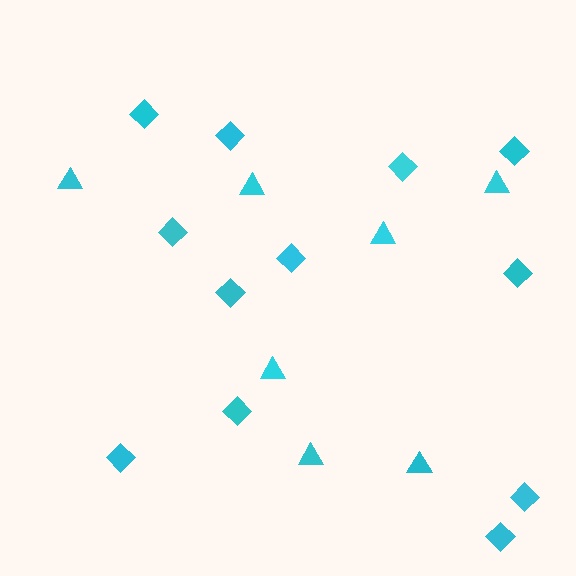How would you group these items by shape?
There are 2 groups: one group of diamonds (12) and one group of triangles (7).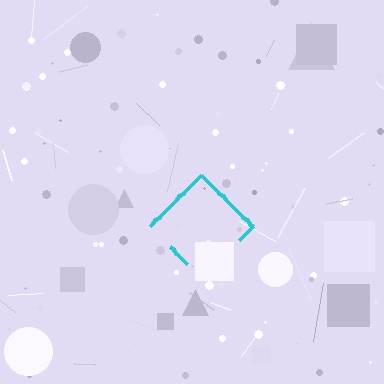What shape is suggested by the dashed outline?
The dashed outline suggests a diamond.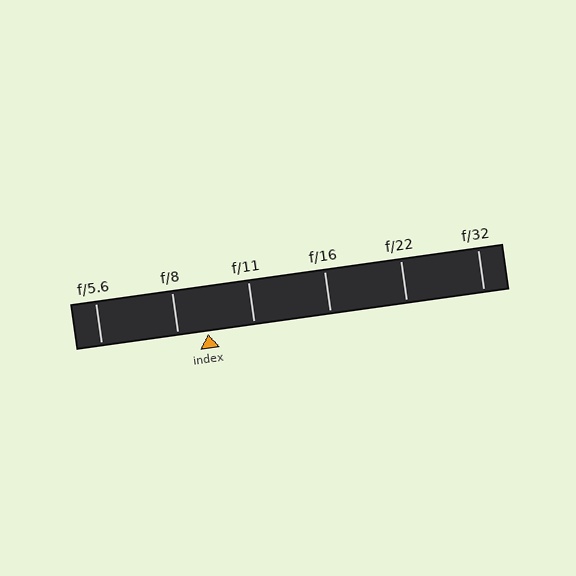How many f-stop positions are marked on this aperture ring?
There are 6 f-stop positions marked.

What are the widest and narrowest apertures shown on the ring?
The widest aperture shown is f/5.6 and the narrowest is f/32.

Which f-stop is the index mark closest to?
The index mark is closest to f/8.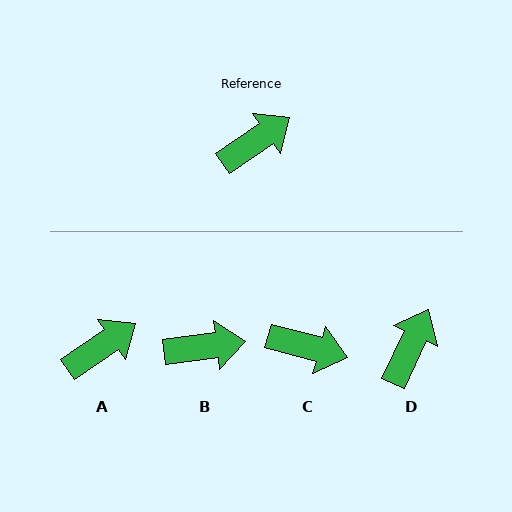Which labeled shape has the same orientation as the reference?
A.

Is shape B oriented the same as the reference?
No, it is off by about 27 degrees.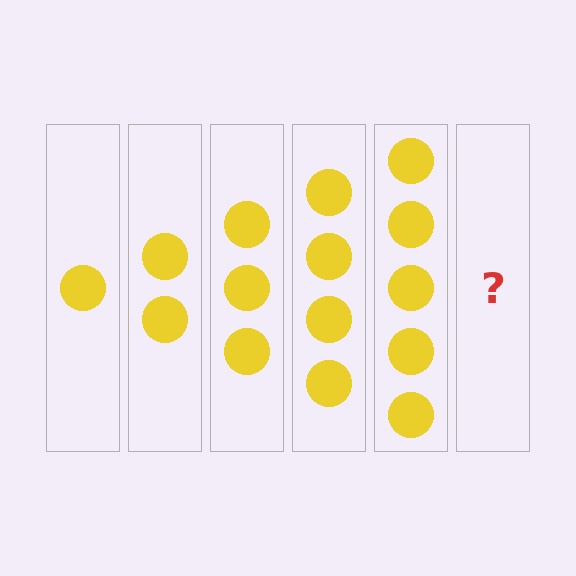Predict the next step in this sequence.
The next step is 6 circles.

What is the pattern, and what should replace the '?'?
The pattern is that each step adds one more circle. The '?' should be 6 circles.